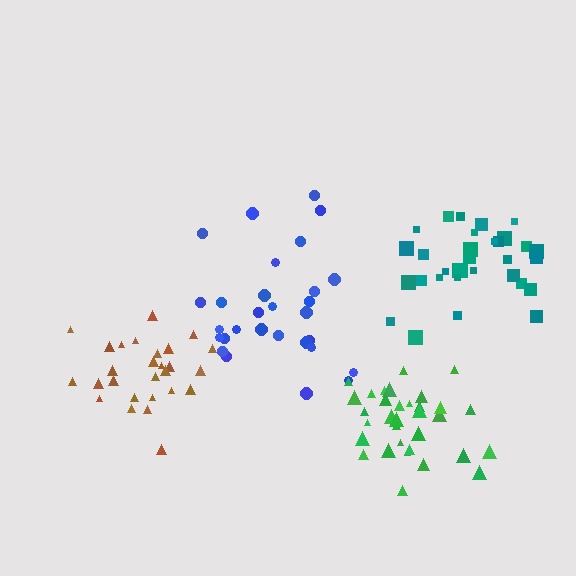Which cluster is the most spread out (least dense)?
Blue.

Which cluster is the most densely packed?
Green.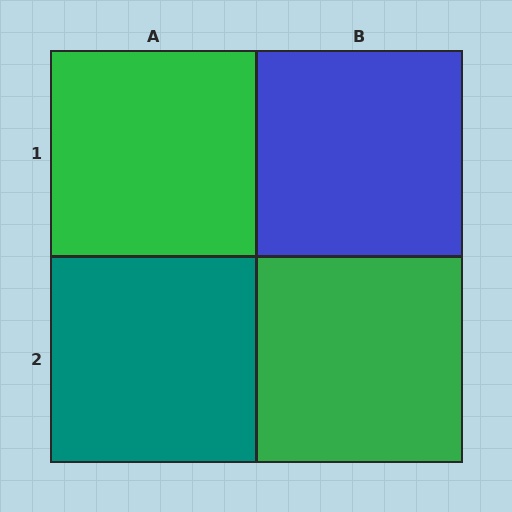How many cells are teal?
1 cell is teal.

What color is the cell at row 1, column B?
Blue.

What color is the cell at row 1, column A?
Green.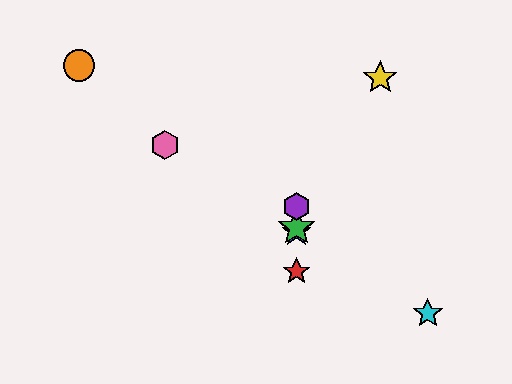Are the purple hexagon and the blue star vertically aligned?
Yes, both are at x≈296.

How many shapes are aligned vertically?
4 shapes (the red star, the blue star, the green star, the purple hexagon) are aligned vertically.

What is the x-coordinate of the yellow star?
The yellow star is at x≈380.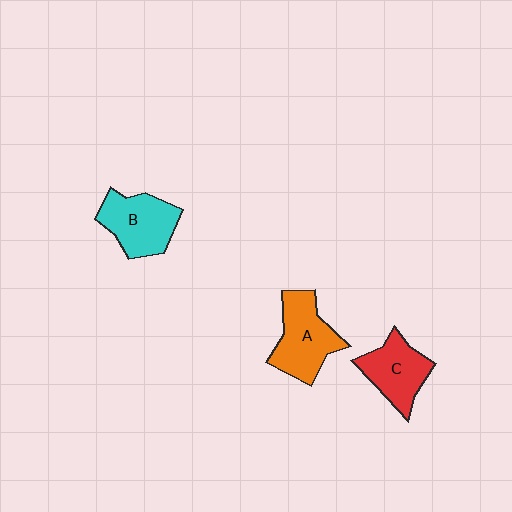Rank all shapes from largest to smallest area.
From largest to smallest: A (orange), B (cyan), C (red).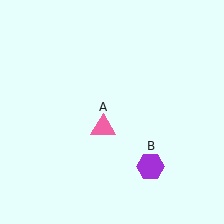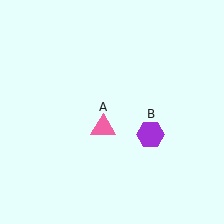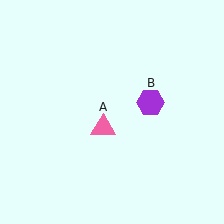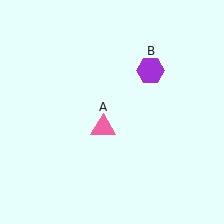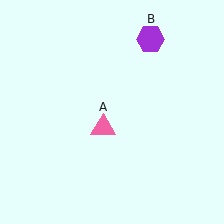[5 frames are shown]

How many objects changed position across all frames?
1 object changed position: purple hexagon (object B).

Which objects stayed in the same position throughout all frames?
Pink triangle (object A) remained stationary.